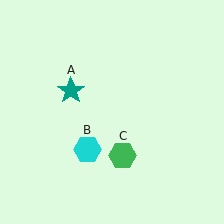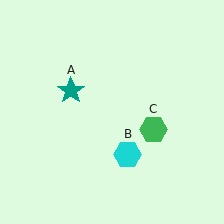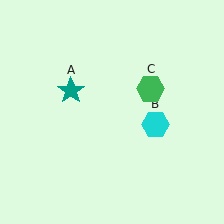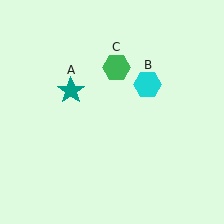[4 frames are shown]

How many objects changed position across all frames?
2 objects changed position: cyan hexagon (object B), green hexagon (object C).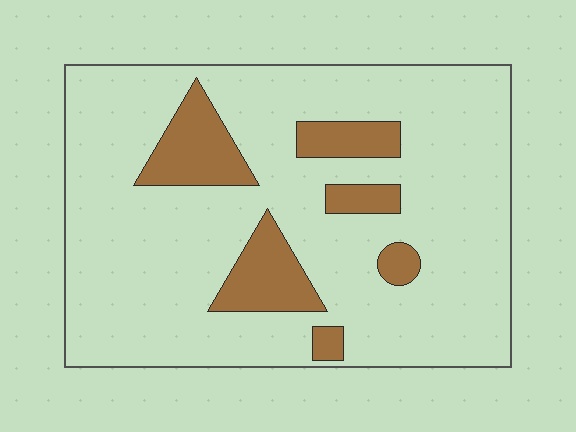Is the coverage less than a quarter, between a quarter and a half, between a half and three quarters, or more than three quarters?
Less than a quarter.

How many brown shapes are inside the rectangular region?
6.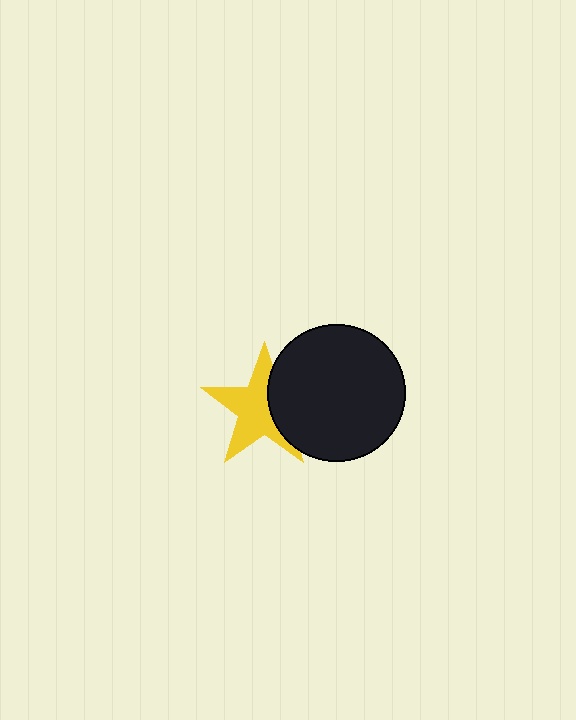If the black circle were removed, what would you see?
You would see the complete yellow star.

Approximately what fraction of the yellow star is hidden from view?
Roughly 34% of the yellow star is hidden behind the black circle.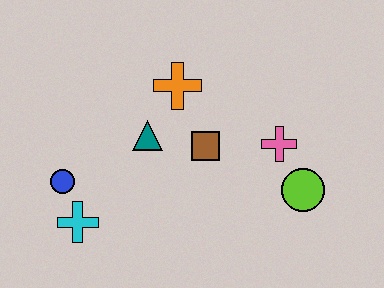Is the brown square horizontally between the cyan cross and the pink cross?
Yes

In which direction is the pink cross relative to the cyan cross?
The pink cross is to the right of the cyan cross.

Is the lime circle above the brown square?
No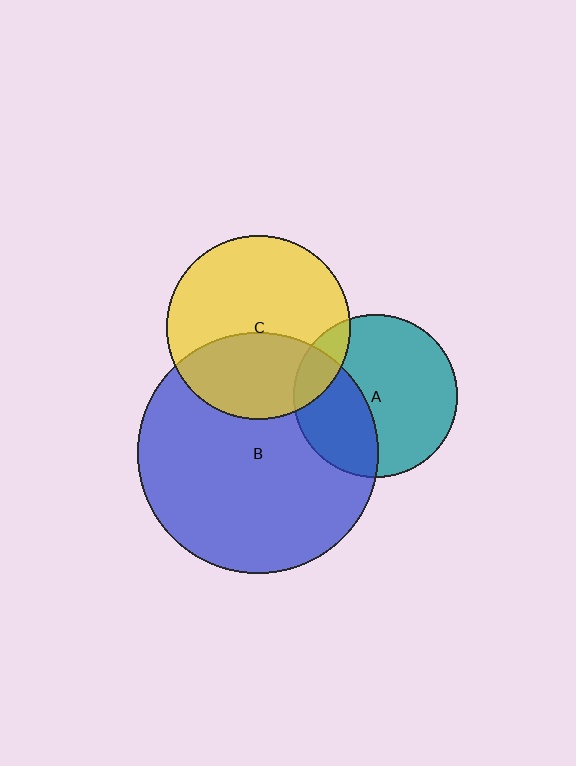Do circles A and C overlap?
Yes.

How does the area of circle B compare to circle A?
Approximately 2.2 times.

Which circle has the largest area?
Circle B (blue).